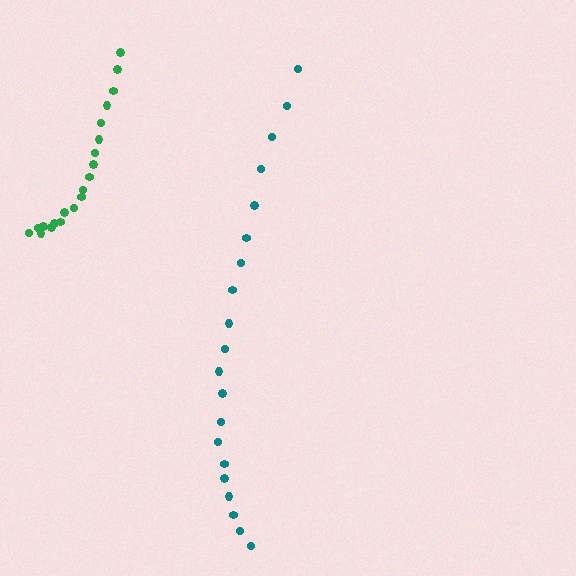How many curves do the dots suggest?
There are 2 distinct paths.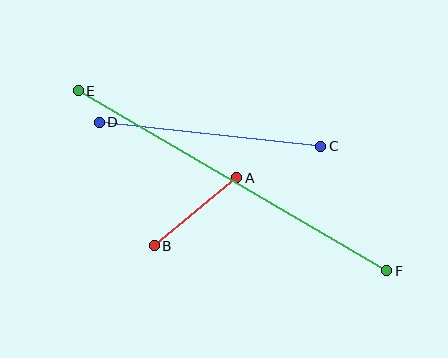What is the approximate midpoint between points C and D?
The midpoint is at approximately (210, 134) pixels.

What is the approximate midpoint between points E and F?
The midpoint is at approximately (233, 181) pixels.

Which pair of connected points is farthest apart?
Points E and F are farthest apart.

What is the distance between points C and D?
The distance is approximately 223 pixels.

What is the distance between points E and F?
The distance is approximately 357 pixels.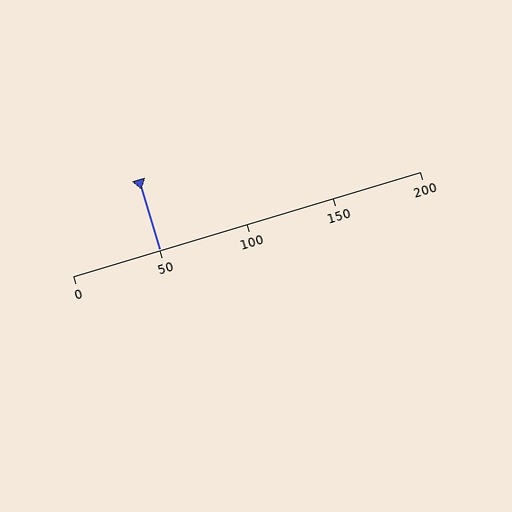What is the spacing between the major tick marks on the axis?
The major ticks are spaced 50 apart.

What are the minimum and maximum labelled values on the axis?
The axis runs from 0 to 200.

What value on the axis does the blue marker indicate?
The marker indicates approximately 50.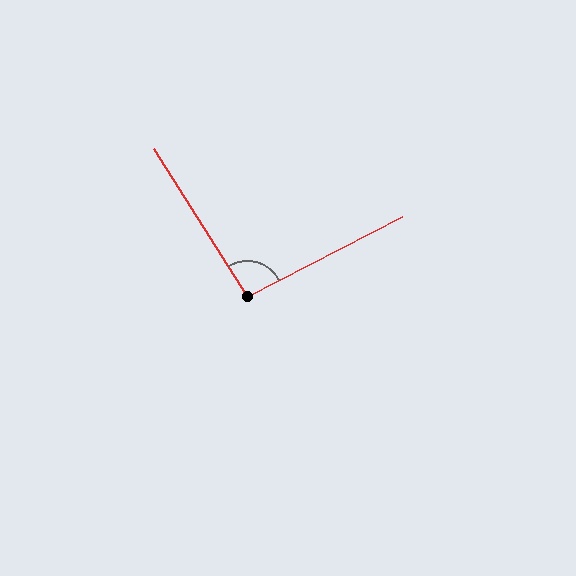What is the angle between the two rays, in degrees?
Approximately 95 degrees.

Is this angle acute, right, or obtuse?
It is approximately a right angle.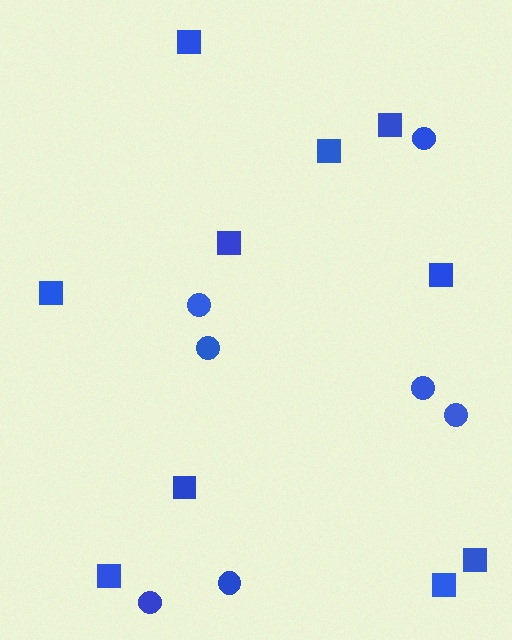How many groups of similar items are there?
There are 2 groups: one group of circles (7) and one group of squares (10).